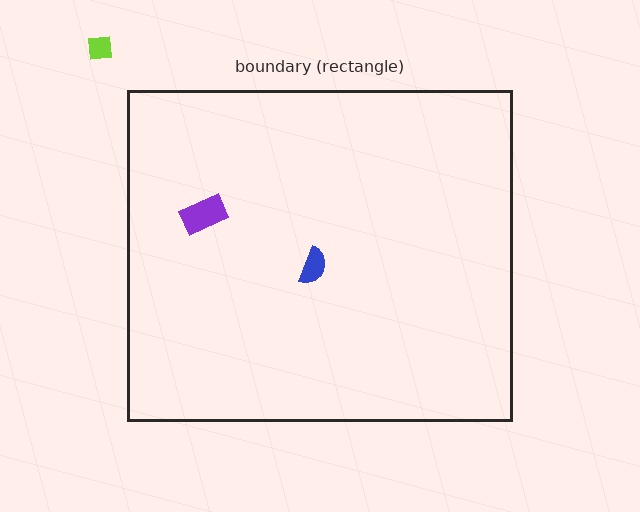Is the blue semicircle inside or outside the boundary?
Inside.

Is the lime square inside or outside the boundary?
Outside.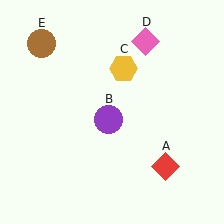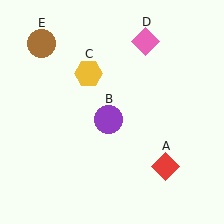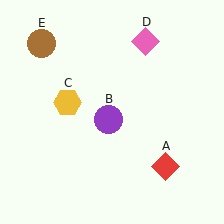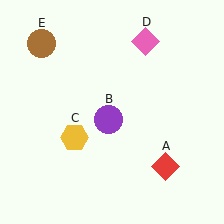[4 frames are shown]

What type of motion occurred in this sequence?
The yellow hexagon (object C) rotated counterclockwise around the center of the scene.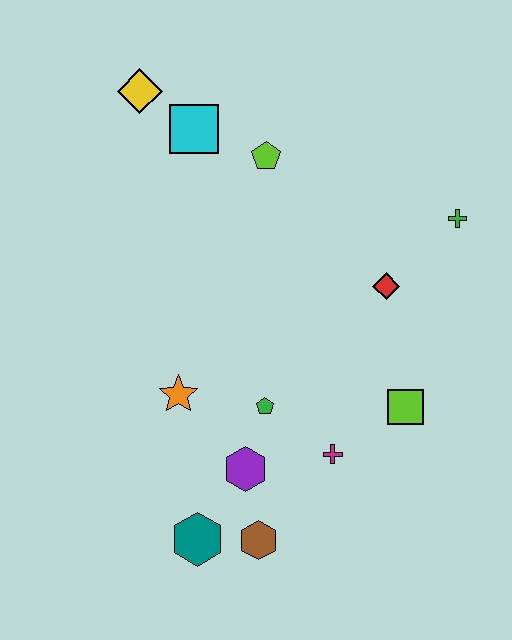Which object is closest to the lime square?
The magenta cross is closest to the lime square.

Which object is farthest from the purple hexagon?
The yellow diamond is farthest from the purple hexagon.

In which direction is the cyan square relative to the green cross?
The cyan square is to the left of the green cross.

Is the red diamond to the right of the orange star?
Yes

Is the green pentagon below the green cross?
Yes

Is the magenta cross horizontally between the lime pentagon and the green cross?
Yes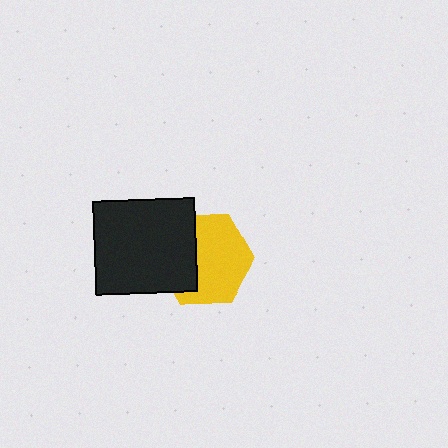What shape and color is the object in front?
The object in front is a black rectangle.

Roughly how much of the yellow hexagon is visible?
About half of it is visible (roughly 63%).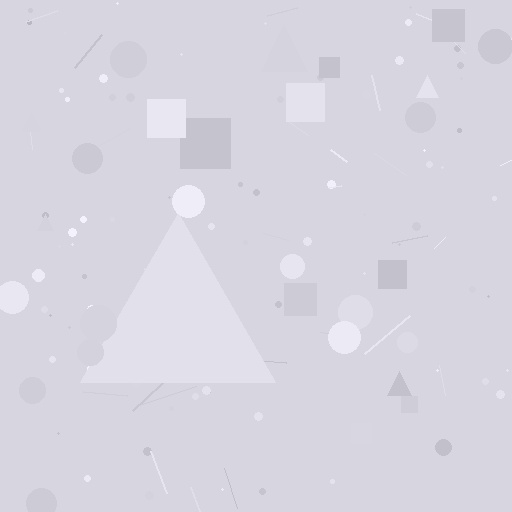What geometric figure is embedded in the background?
A triangle is embedded in the background.